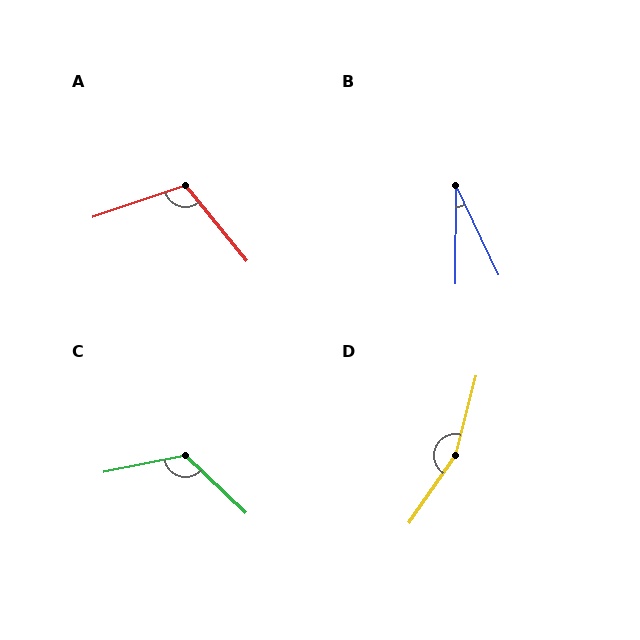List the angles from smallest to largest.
B (26°), A (110°), C (125°), D (160°).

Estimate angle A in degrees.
Approximately 110 degrees.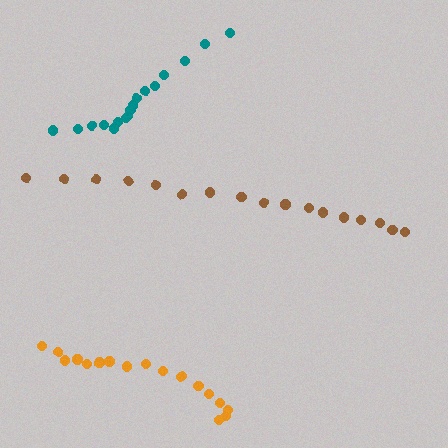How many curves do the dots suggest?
There are 3 distinct paths.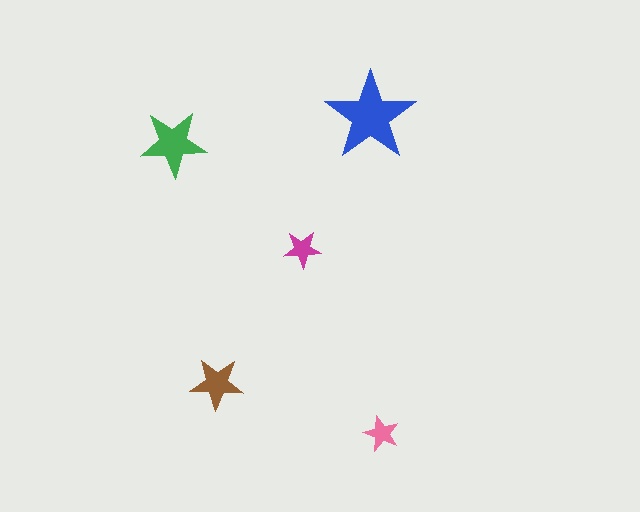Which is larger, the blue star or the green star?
The blue one.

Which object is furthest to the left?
The green star is leftmost.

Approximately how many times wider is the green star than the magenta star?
About 2 times wider.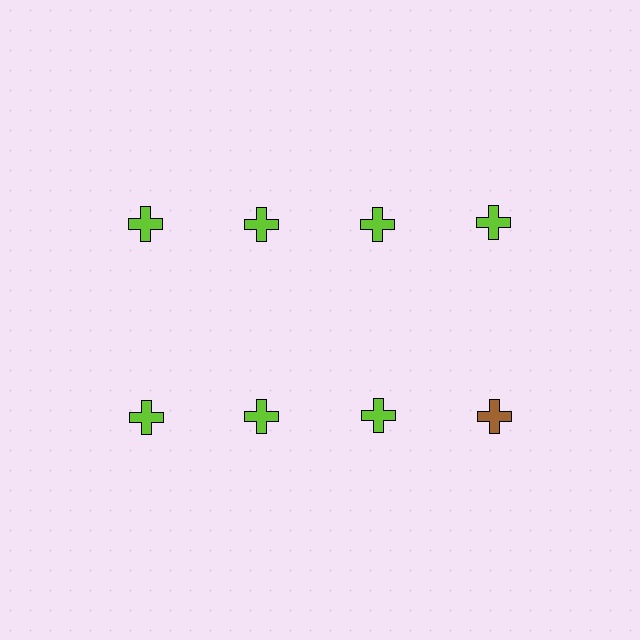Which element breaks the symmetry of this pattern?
The brown cross in the second row, second from right column breaks the symmetry. All other shapes are lime crosses.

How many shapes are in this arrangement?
There are 8 shapes arranged in a grid pattern.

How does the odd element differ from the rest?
It has a different color: brown instead of lime.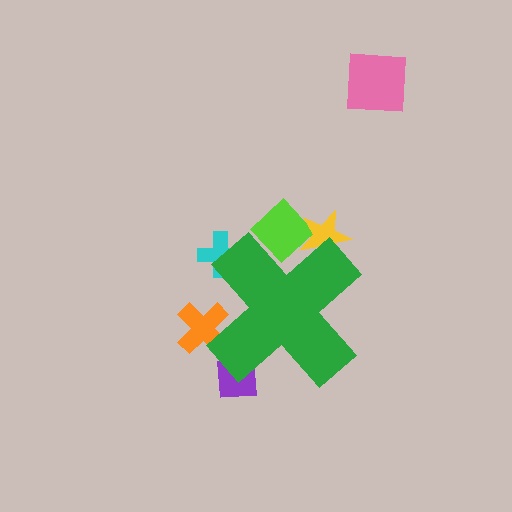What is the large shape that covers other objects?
A green cross.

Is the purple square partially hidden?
Yes, the purple square is partially hidden behind the green cross.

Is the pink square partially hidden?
No, the pink square is fully visible.